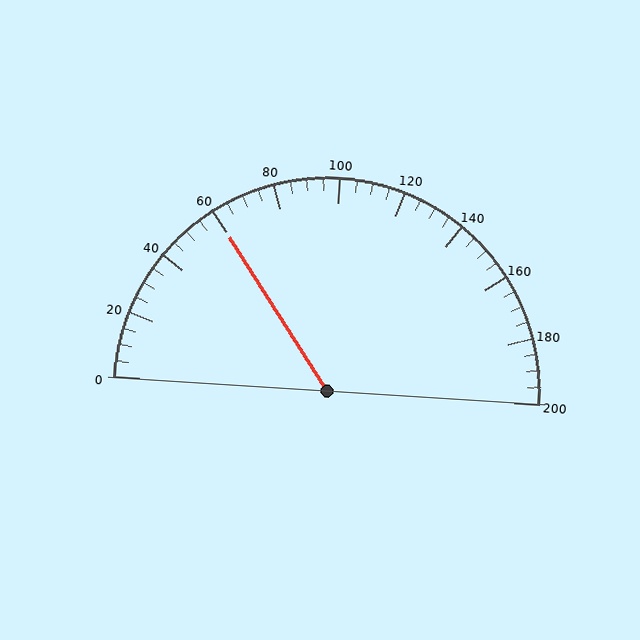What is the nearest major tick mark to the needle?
The nearest major tick mark is 60.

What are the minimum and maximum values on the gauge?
The gauge ranges from 0 to 200.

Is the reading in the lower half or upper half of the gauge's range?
The reading is in the lower half of the range (0 to 200).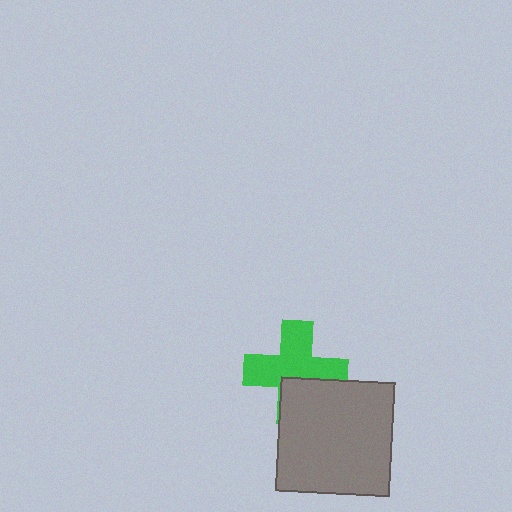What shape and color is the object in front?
The object in front is a gray square.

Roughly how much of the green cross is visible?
Most of it is visible (roughly 68%).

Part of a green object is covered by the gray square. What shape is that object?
It is a cross.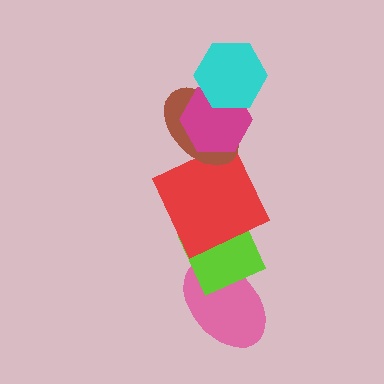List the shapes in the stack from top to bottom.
From top to bottom: the cyan hexagon, the magenta hexagon, the brown ellipse, the red square, the lime diamond, the pink ellipse.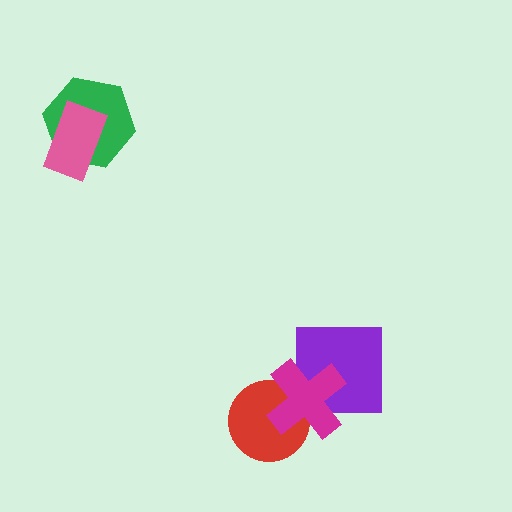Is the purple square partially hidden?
Yes, it is partially covered by another shape.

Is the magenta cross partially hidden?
No, no other shape covers it.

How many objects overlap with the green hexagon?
1 object overlaps with the green hexagon.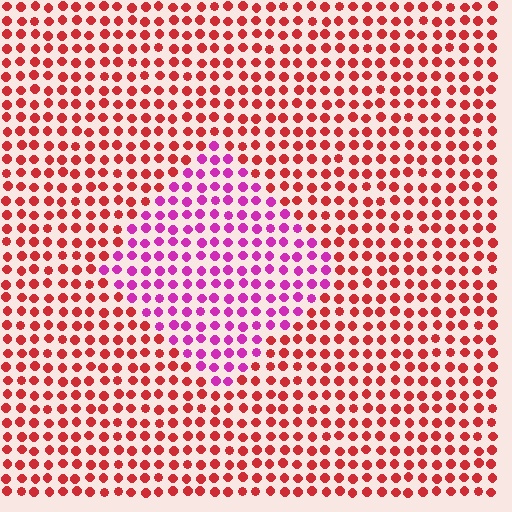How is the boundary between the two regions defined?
The boundary is defined purely by a slight shift in hue (about 48 degrees). Spacing, size, and orientation are identical on both sides.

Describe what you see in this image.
The image is filled with small red elements in a uniform arrangement. A diamond-shaped region is visible where the elements are tinted to a slightly different hue, forming a subtle color boundary.